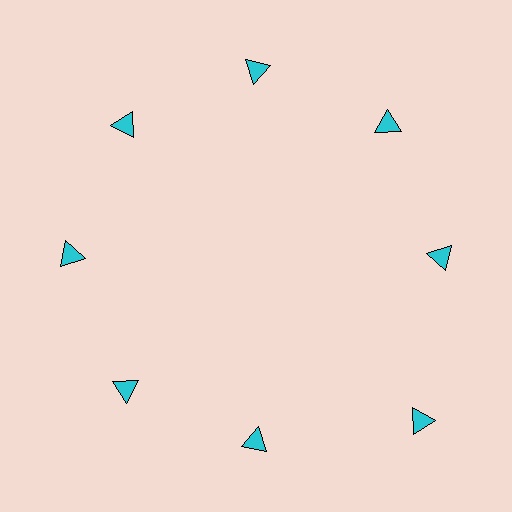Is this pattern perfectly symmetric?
No. The 8 cyan triangles are arranged in a ring, but one element near the 4 o'clock position is pushed outward from the center, breaking the 8-fold rotational symmetry.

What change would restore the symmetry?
The symmetry would be restored by moving it inward, back onto the ring so that all 8 triangles sit at equal angles and equal distance from the center.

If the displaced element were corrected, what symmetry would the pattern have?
It would have 8-fold rotational symmetry — the pattern would map onto itself every 45 degrees.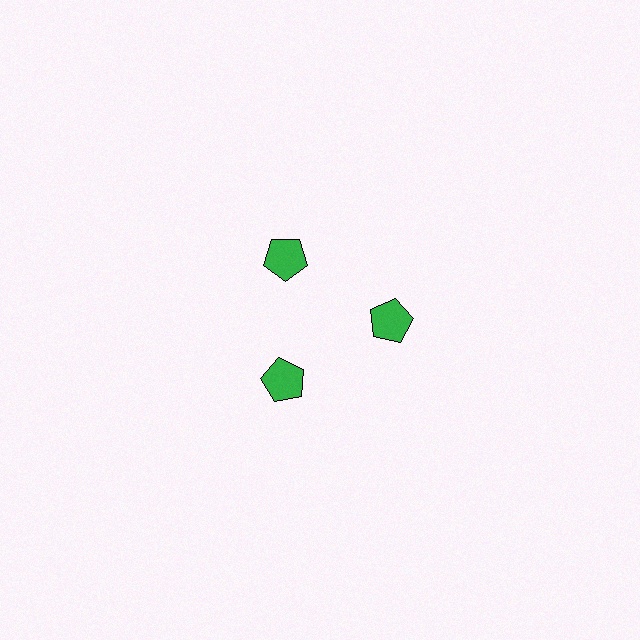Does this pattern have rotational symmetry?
Yes, this pattern has 3-fold rotational symmetry. It looks the same after rotating 120 degrees around the center.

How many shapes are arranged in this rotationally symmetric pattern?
There are 3 shapes, arranged in 3 groups of 1.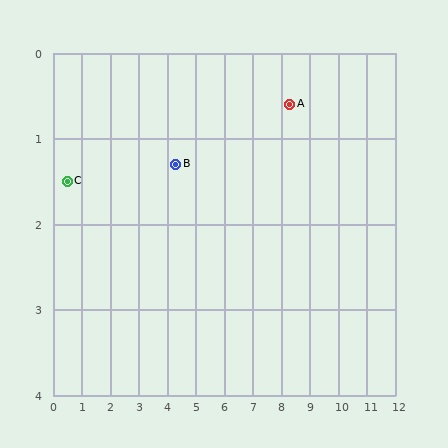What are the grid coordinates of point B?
Point B is at approximately (4.3, 1.3).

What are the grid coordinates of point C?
Point C is at approximately (0.5, 1.5).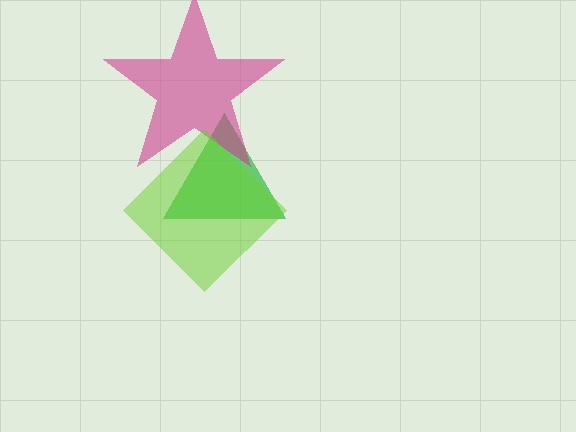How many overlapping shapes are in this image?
There are 3 overlapping shapes in the image.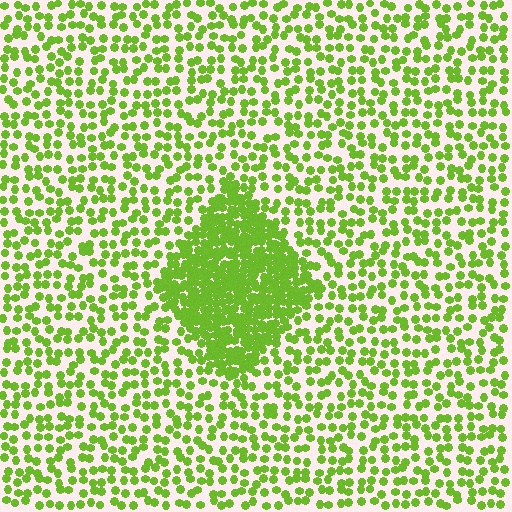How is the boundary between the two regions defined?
The boundary is defined by a change in element density (approximately 2.6x ratio). All elements are the same color, size, and shape.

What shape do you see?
I see a diamond.